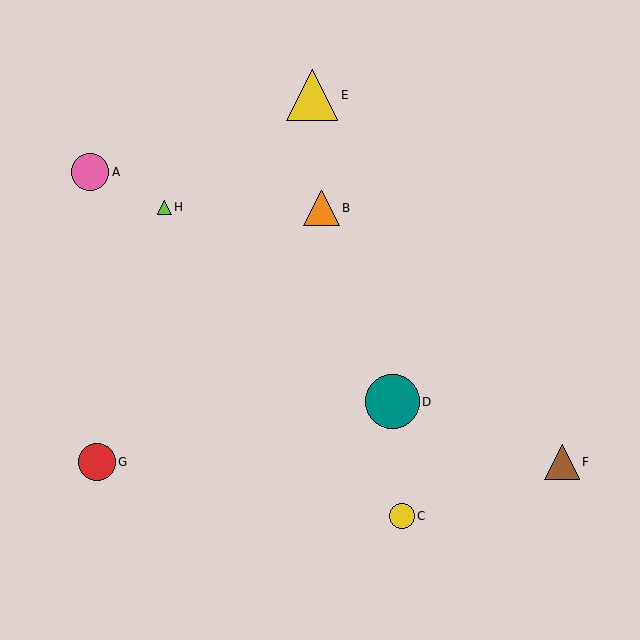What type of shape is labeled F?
Shape F is a brown triangle.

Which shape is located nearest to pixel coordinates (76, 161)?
The pink circle (labeled A) at (90, 172) is nearest to that location.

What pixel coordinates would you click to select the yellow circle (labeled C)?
Click at (402, 516) to select the yellow circle C.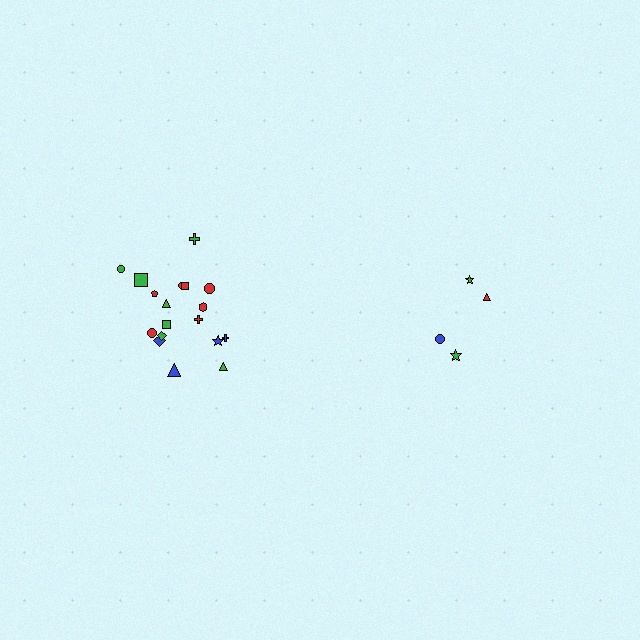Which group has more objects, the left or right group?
The left group.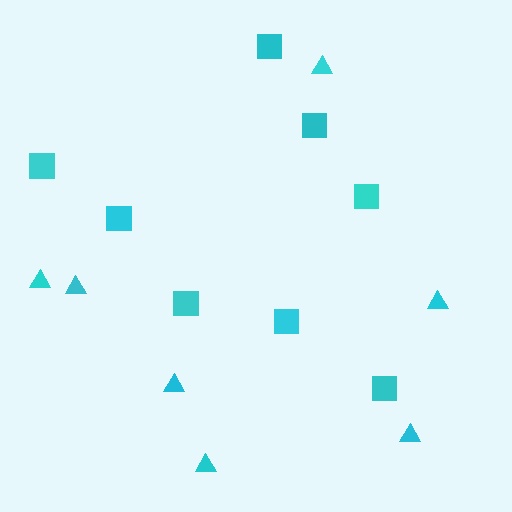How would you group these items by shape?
There are 2 groups: one group of squares (8) and one group of triangles (7).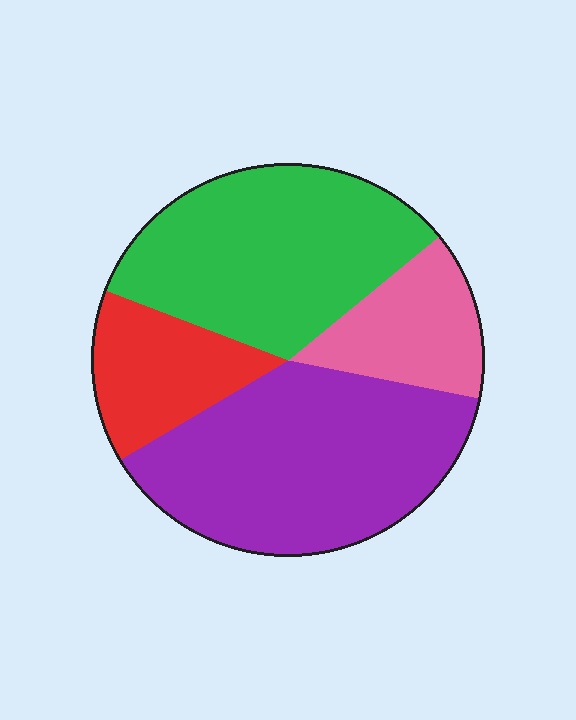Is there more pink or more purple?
Purple.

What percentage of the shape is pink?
Pink covers 14% of the shape.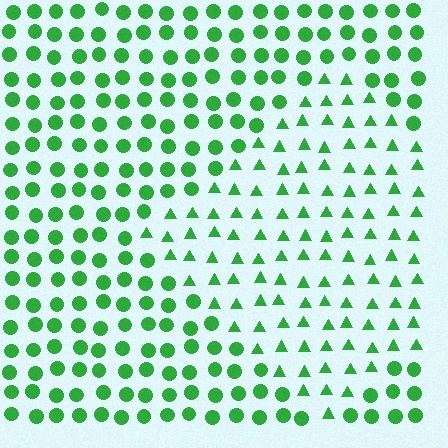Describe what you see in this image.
The image is filled with small green elements arranged in a uniform grid. A diamond-shaped region contains triangles, while the surrounding area contains circles. The boundary is defined purely by the change in element shape.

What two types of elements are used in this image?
The image uses triangles inside the diamond region and circles outside it.